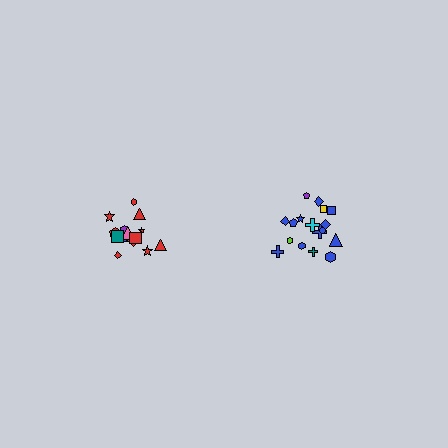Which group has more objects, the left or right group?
The right group.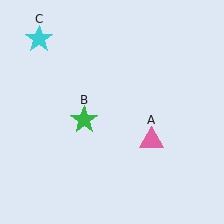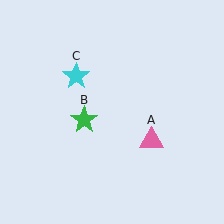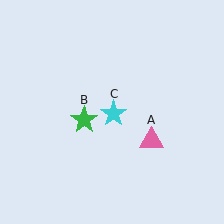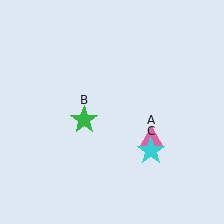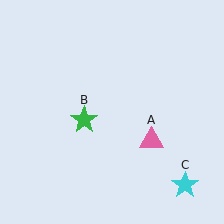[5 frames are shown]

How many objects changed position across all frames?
1 object changed position: cyan star (object C).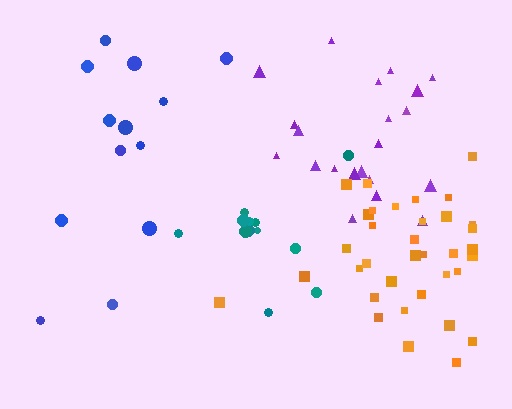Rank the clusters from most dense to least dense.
orange, teal, purple, blue.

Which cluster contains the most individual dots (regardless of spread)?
Orange (35).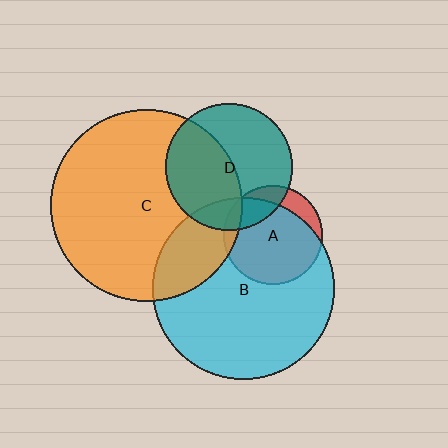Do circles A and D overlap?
Yes.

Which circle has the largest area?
Circle C (orange).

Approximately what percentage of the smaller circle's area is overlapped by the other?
Approximately 20%.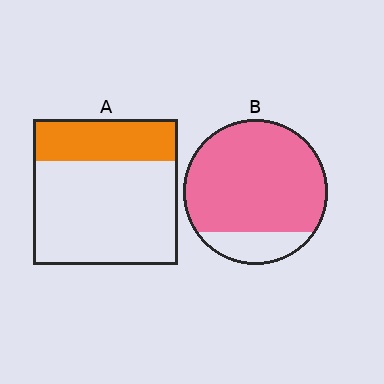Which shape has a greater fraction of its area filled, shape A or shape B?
Shape B.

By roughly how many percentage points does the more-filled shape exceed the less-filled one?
By roughly 55 percentage points (B over A).